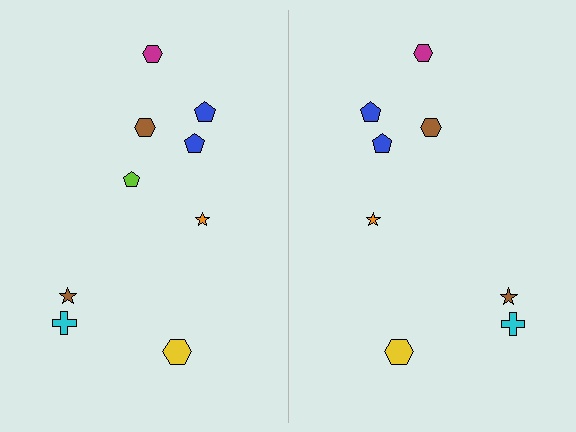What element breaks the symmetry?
A lime pentagon is missing from the right side.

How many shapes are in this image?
There are 17 shapes in this image.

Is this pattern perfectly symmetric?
No, the pattern is not perfectly symmetric. A lime pentagon is missing from the right side.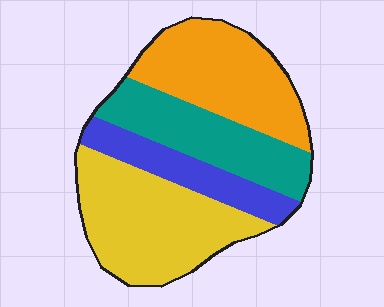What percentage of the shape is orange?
Orange covers roughly 30% of the shape.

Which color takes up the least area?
Blue, at roughly 15%.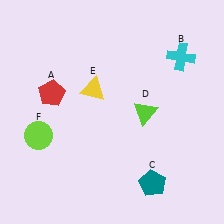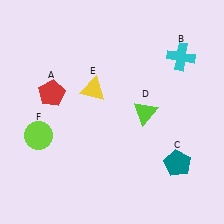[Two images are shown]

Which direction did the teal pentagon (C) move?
The teal pentagon (C) moved right.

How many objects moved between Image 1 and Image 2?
1 object moved between the two images.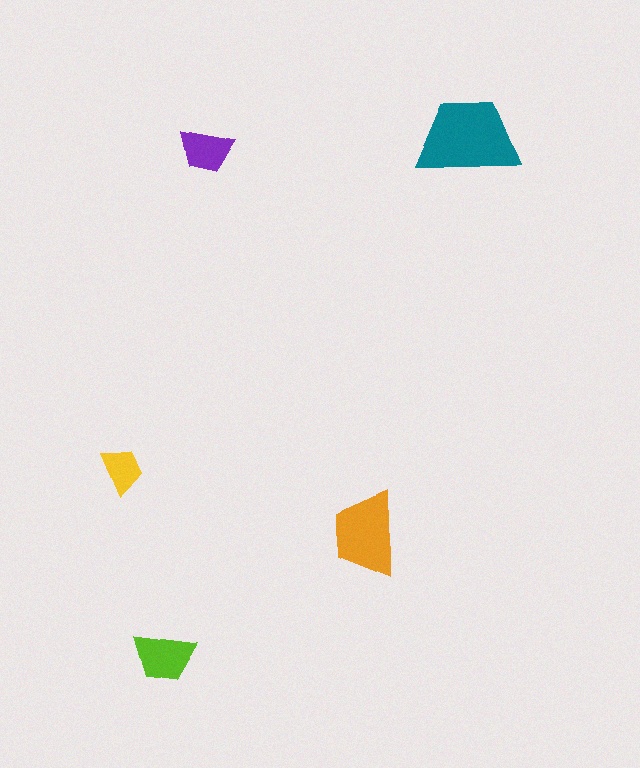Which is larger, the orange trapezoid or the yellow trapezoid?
The orange one.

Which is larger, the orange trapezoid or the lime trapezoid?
The orange one.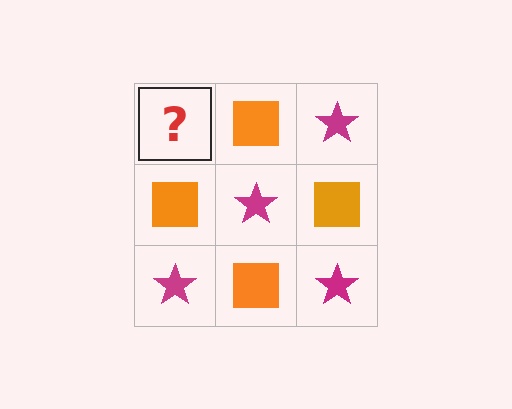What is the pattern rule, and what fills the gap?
The rule is that it alternates magenta star and orange square in a checkerboard pattern. The gap should be filled with a magenta star.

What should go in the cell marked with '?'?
The missing cell should contain a magenta star.